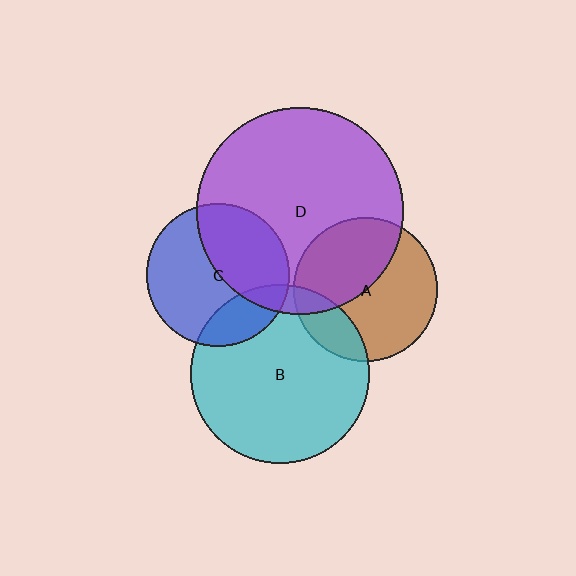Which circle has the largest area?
Circle D (purple).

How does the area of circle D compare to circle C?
Approximately 2.1 times.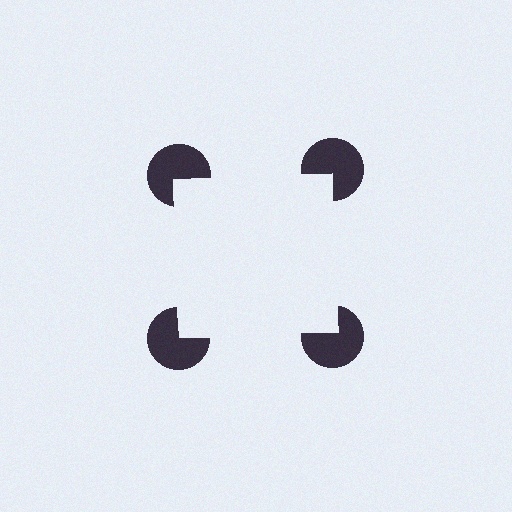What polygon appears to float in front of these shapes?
An illusory square — its edges are inferred from the aligned wedge cuts in the pac-man discs, not physically drawn.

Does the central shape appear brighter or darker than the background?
It typically appears slightly brighter than the background, even though no actual brightness change is drawn.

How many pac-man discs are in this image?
There are 4 — one at each vertex of the illusory square.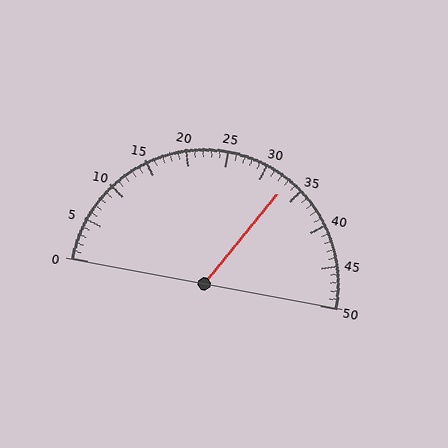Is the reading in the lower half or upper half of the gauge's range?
The reading is in the upper half of the range (0 to 50).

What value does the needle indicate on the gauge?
The needle indicates approximately 33.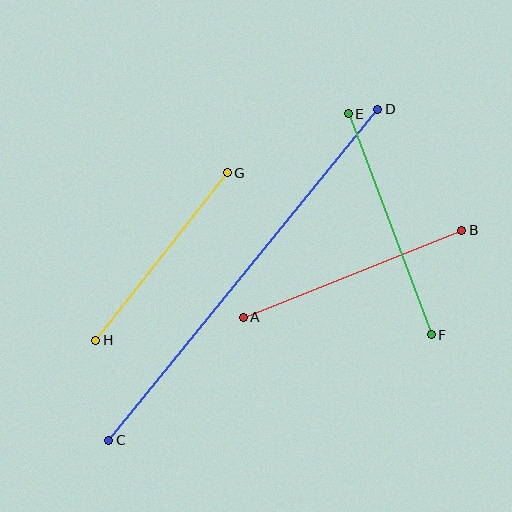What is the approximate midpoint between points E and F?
The midpoint is at approximately (390, 224) pixels.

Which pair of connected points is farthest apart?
Points C and D are farthest apart.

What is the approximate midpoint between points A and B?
The midpoint is at approximately (353, 274) pixels.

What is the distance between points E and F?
The distance is approximately 236 pixels.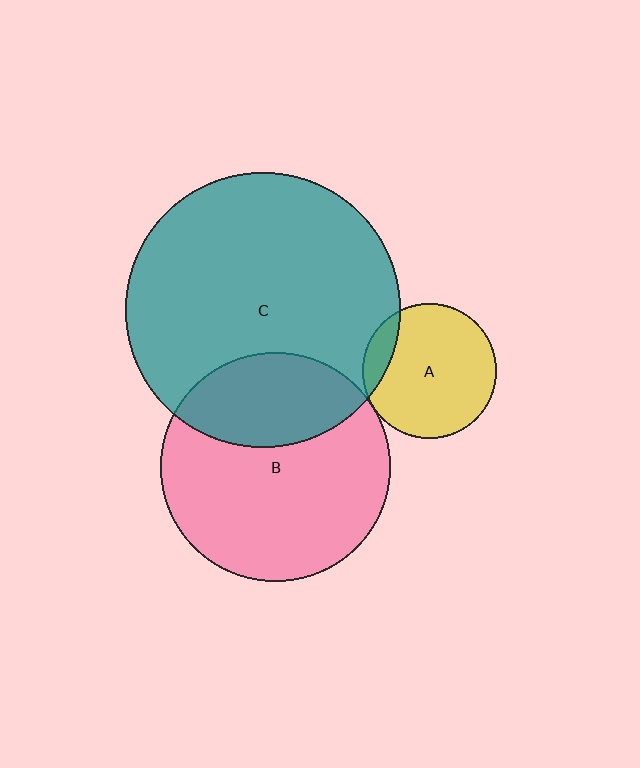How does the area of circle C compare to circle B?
Approximately 1.4 times.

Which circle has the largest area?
Circle C (teal).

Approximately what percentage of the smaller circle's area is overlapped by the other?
Approximately 30%.